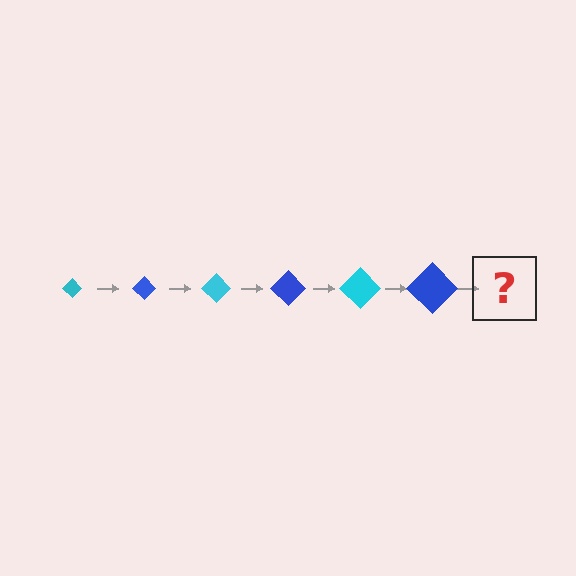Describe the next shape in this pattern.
It should be a cyan diamond, larger than the previous one.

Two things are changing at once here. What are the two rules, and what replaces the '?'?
The two rules are that the diamond grows larger each step and the color cycles through cyan and blue. The '?' should be a cyan diamond, larger than the previous one.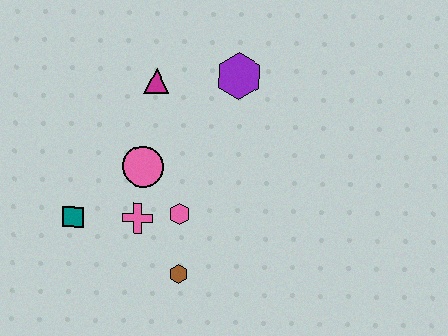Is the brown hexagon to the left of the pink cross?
No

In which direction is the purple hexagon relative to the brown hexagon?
The purple hexagon is above the brown hexagon.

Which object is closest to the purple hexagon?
The magenta triangle is closest to the purple hexagon.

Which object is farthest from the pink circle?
The purple hexagon is farthest from the pink circle.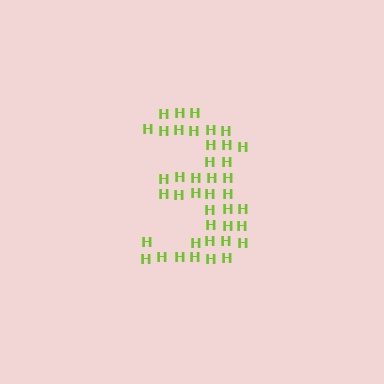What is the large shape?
The large shape is the digit 3.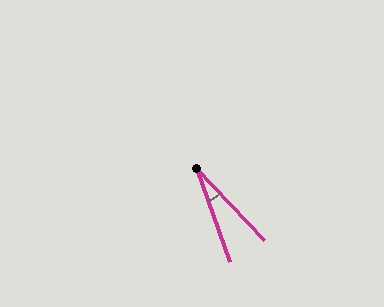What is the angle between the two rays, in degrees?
Approximately 24 degrees.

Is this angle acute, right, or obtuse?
It is acute.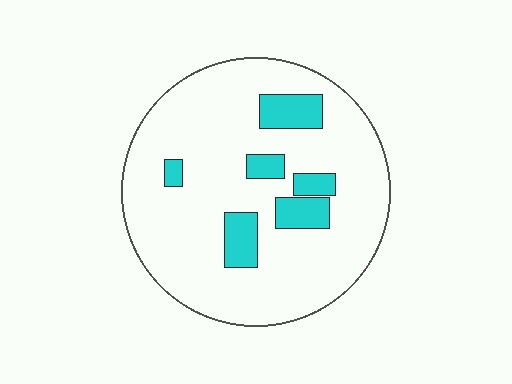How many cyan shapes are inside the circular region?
6.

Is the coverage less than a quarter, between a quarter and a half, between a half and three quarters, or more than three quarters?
Less than a quarter.